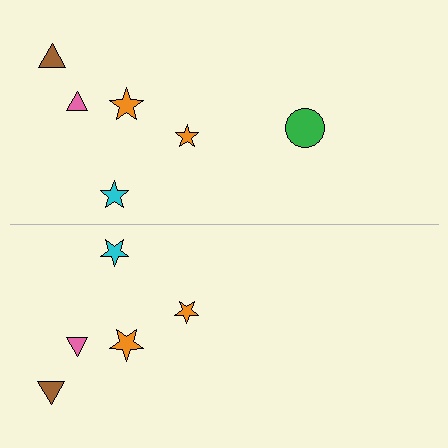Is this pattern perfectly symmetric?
No, the pattern is not perfectly symmetric. A green circle is missing from the bottom side.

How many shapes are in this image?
There are 11 shapes in this image.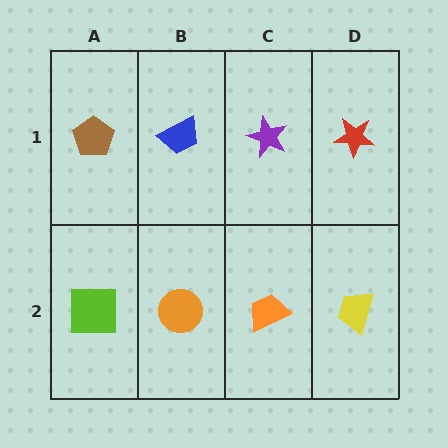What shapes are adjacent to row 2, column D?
A red star (row 1, column D), an orange trapezoid (row 2, column C).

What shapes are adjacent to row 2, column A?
A brown pentagon (row 1, column A), an orange circle (row 2, column B).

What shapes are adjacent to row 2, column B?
A blue trapezoid (row 1, column B), a lime square (row 2, column A), an orange trapezoid (row 2, column C).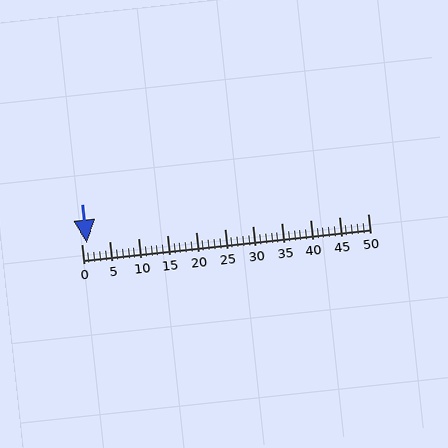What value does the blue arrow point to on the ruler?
The blue arrow points to approximately 1.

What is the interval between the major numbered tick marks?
The major tick marks are spaced 5 units apart.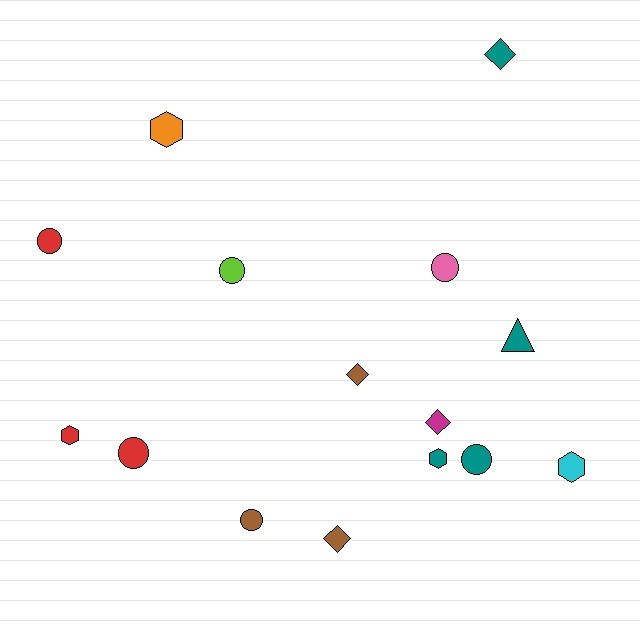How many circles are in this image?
There are 6 circles.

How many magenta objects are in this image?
There is 1 magenta object.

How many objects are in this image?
There are 15 objects.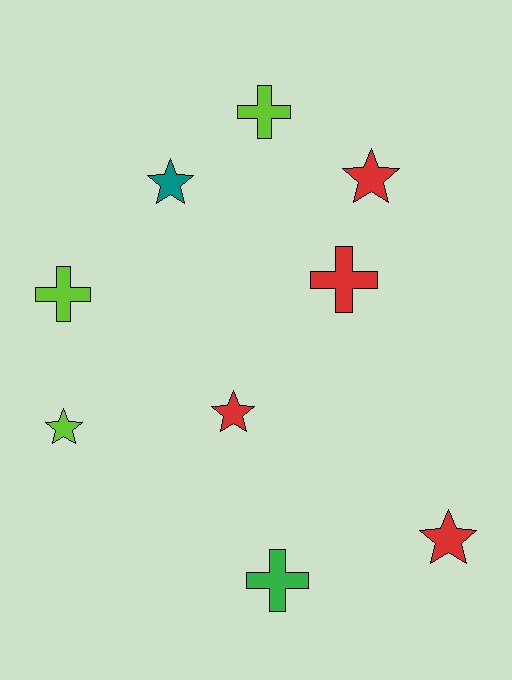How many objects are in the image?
There are 9 objects.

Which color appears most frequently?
Red, with 4 objects.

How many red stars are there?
There are 3 red stars.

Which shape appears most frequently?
Star, with 5 objects.